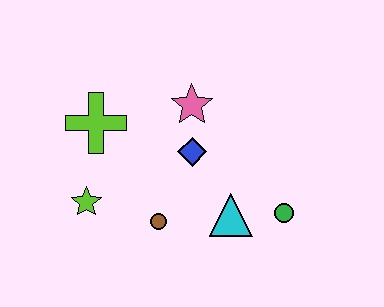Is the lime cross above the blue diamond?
Yes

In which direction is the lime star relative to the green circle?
The lime star is to the left of the green circle.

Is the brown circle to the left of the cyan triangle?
Yes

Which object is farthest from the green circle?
The lime cross is farthest from the green circle.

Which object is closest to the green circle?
The cyan triangle is closest to the green circle.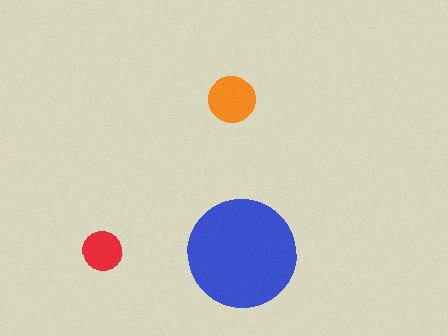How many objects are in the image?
There are 3 objects in the image.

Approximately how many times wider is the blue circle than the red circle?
About 3 times wider.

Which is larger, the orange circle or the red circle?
The orange one.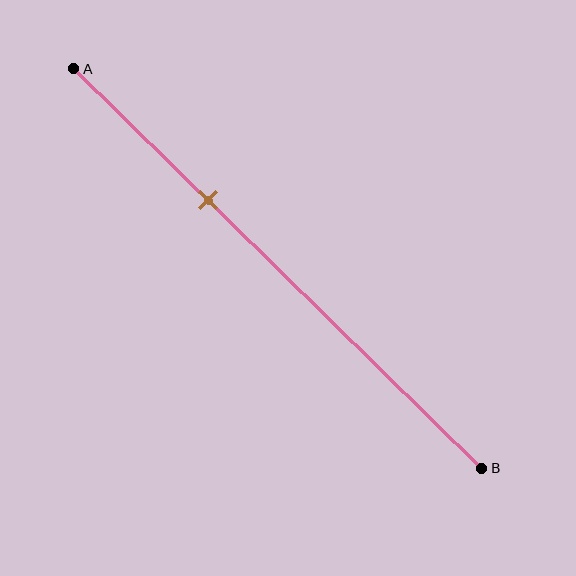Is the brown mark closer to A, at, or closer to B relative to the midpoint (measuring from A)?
The brown mark is closer to point A than the midpoint of segment AB.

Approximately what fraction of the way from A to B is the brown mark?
The brown mark is approximately 35% of the way from A to B.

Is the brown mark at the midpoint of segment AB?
No, the mark is at about 35% from A, not at the 50% midpoint.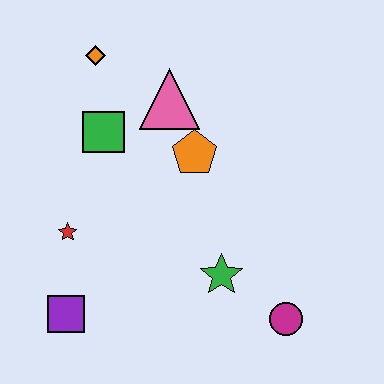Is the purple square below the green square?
Yes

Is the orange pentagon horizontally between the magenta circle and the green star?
No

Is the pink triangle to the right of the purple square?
Yes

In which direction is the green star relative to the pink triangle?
The green star is below the pink triangle.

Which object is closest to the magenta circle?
The green star is closest to the magenta circle.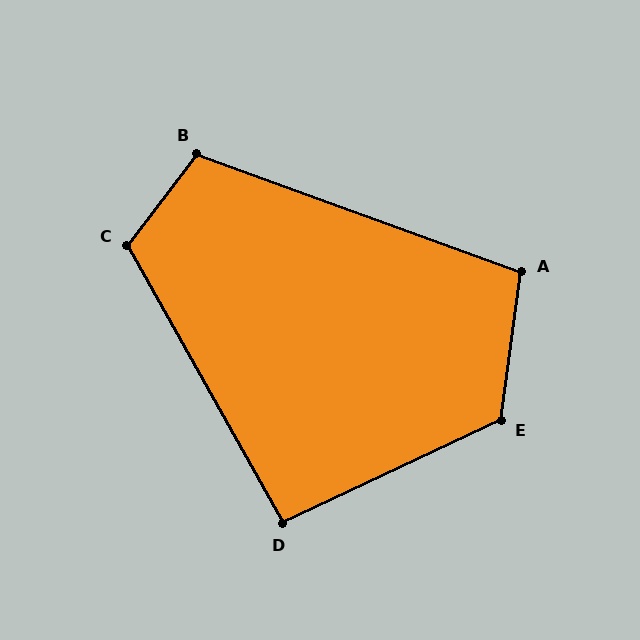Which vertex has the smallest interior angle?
D, at approximately 94 degrees.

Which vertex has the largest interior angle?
E, at approximately 123 degrees.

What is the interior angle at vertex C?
Approximately 114 degrees (obtuse).